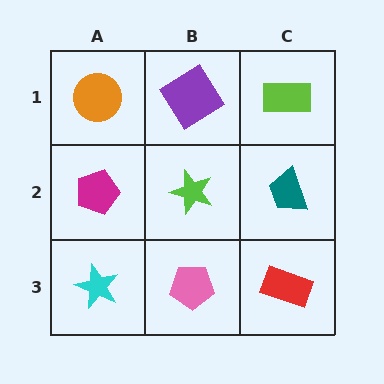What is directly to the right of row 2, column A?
A lime star.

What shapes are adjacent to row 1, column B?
A lime star (row 2, column B), an orange circle (row 1, column A), a lime rectangle (row 1, column C).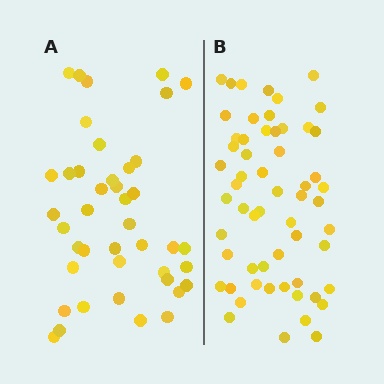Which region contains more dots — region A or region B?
Region B (the right region) has more dots.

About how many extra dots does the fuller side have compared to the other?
Region B has approximately 15 more dots than region A.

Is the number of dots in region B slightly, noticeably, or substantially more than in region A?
Region B has noticeably more, but not dramatically so. The ratio is roughly 1.4 to 1.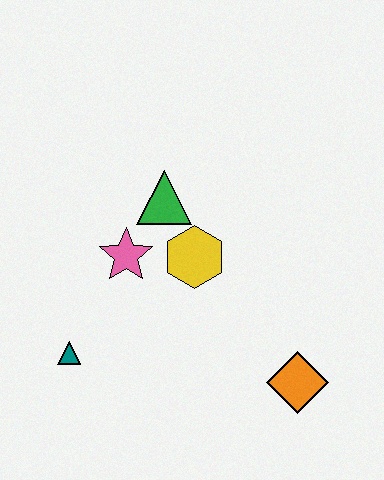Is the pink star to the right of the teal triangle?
Yes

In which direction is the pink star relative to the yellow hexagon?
The pink star is to the left of the yellow hexagon.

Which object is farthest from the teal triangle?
The orange diamond is farthest from the teal triangle.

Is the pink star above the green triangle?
No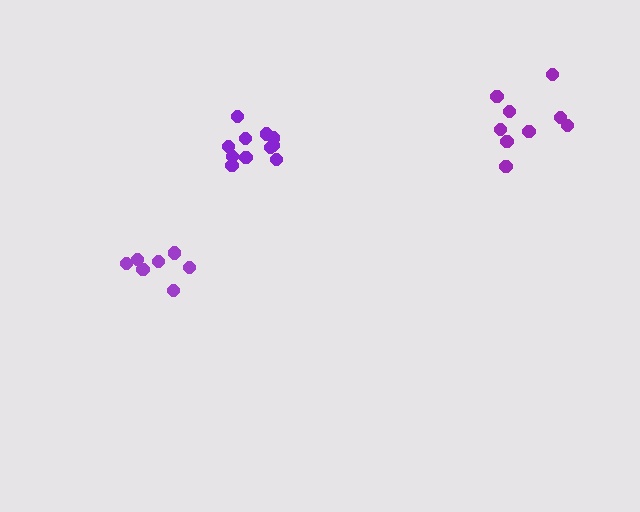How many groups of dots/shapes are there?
There are 3 groups.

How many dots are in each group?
Group 1: 9 dots, Group 2: 8 dots, Group 3: 11 dots (28 total).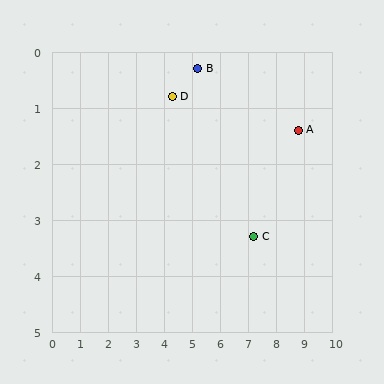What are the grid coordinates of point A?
Point A is at approximately (8.8, 1.4).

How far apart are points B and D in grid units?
Points B and D are about 1.0 grid units apart.